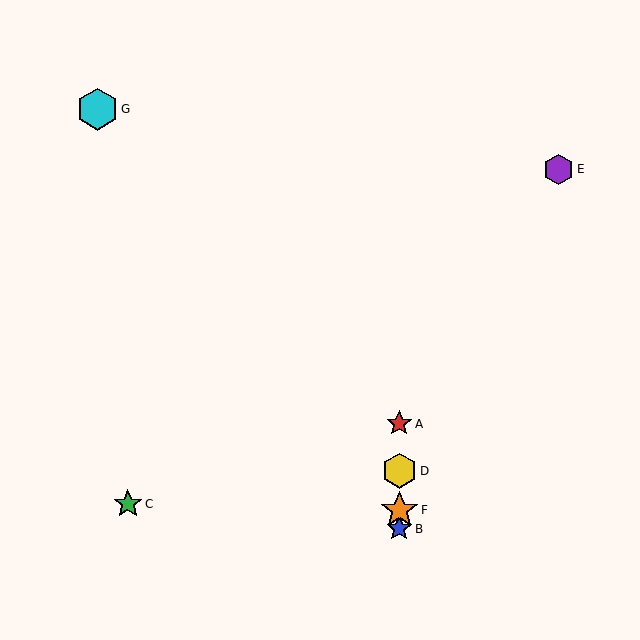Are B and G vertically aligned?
No, B is at x≈399 and G is at x≈97.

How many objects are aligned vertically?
4 objects (A, B, D, F) are aligned vertically.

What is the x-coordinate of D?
Object D is at x≈399.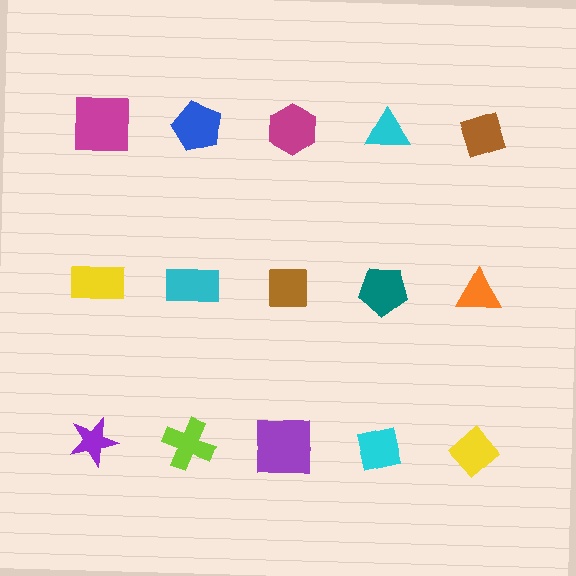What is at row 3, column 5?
A yellow diamond.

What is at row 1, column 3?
A magenta hexagon.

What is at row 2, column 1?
A yellow rectangle.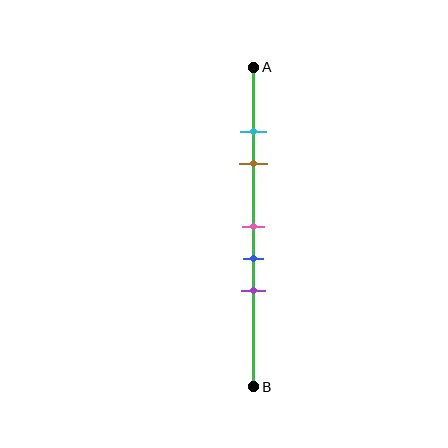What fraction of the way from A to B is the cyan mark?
The cyan mark is approximately 20% (0.2) of the way from A to B.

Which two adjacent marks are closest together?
The cyan and brown marks are the closest adjacent pair.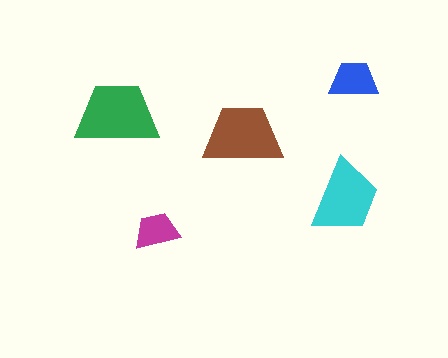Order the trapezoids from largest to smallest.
the green one, the brown one, the cyan one, the blue one, the magenta one.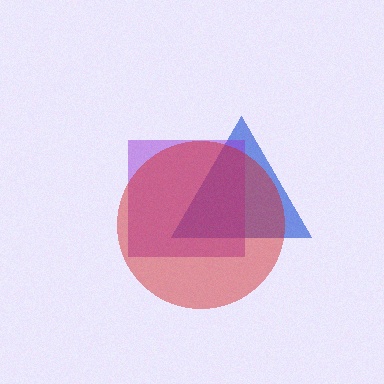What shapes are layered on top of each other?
The layered shapes are: a blue triangle, a purple square, a red circle.